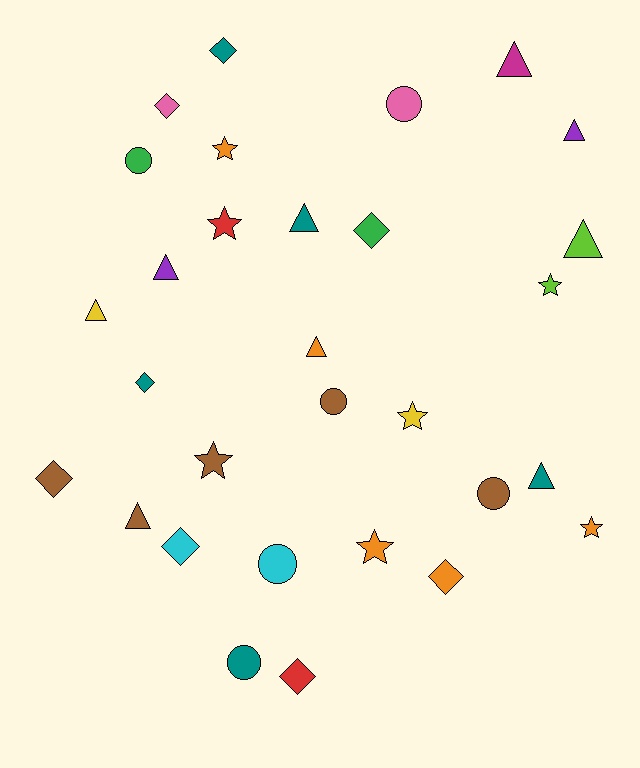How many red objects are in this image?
There are 2 red objects.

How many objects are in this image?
There are 30 objects.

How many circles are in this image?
There are 6 circles.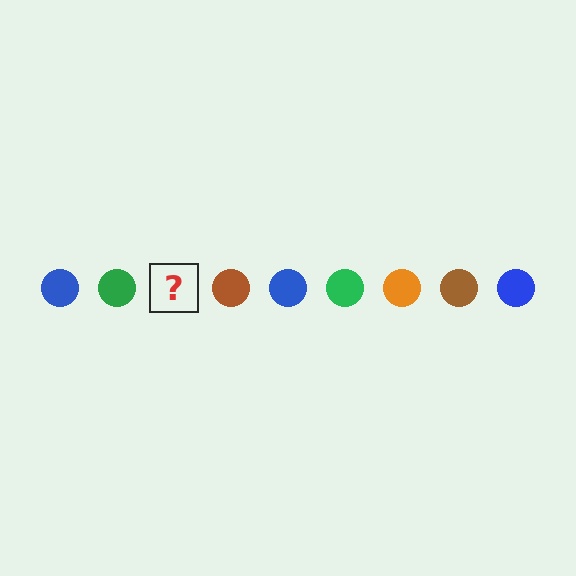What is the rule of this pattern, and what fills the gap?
The rule is that the pattern cycles through blue, green, orange, brown circles. The gap should be filled with an orange circle.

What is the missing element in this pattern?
The missing element is an orange circle.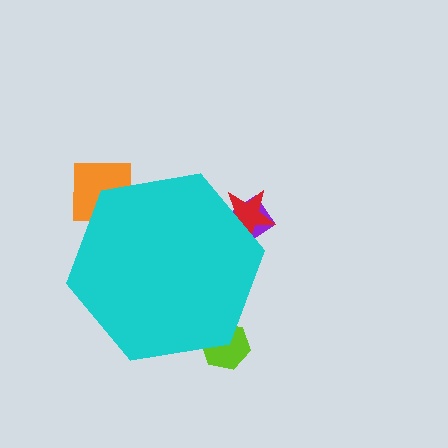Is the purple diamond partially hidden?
Yes, the purple diamond is partially hidden behind the cyan hexagon.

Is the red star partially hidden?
Yes, the red star is partially hidden behind the cyan hexagon.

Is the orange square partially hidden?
Yes, the orange square is partially hidden behind the cyan hexagon.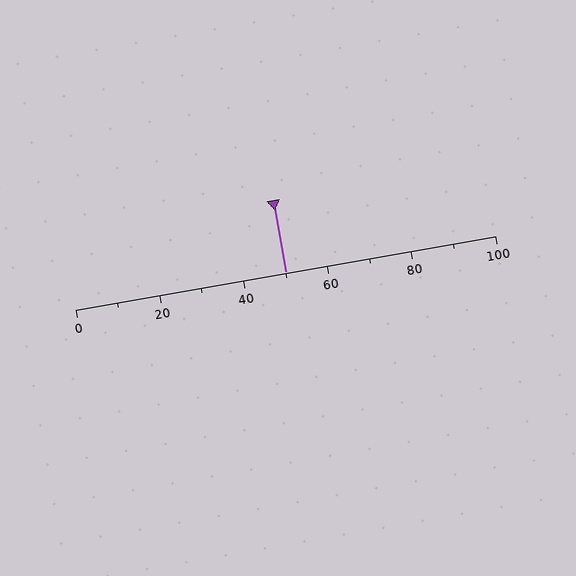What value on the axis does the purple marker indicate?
The marker indicates approximately 50.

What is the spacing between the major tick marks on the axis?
The major ticks are spaced 20 apart.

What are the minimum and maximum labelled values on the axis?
The axis runs from 0 to 100.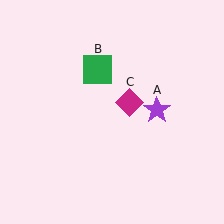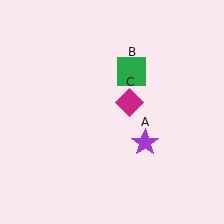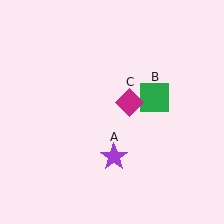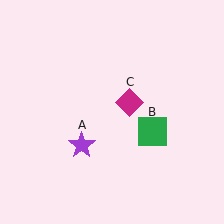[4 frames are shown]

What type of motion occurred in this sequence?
The purple star (object A), green square (object B) rotated clockwise around the center of the scene.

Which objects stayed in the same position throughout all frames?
Magenta diamond (object C) remained stationary.